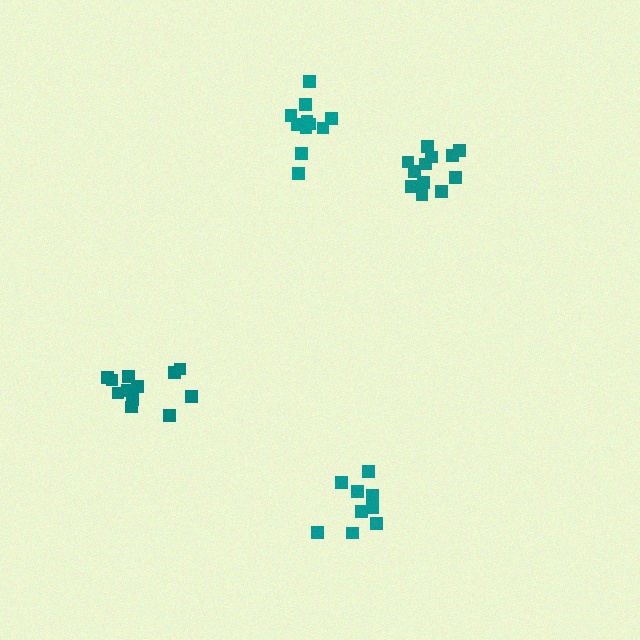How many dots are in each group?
Group 1: 9 dots, Group 2: 12 dots, Group 3: 12 dots, Group 4: 11 dots (44 total).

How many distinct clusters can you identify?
There are 4 distinct clusters.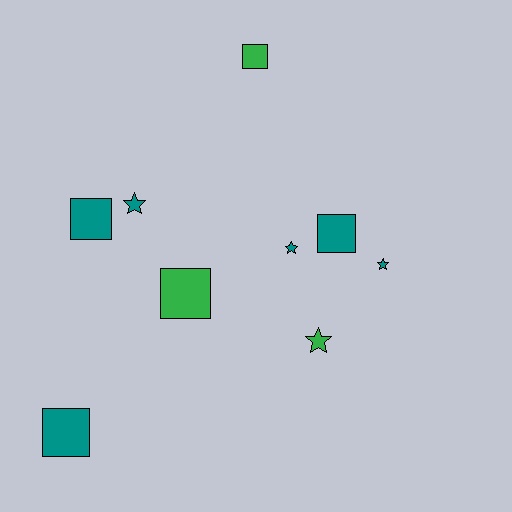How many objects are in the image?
There are 9 objects.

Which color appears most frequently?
Teal, with 6 objects.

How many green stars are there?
There is 1 green star.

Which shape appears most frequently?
Square, with 5 objects.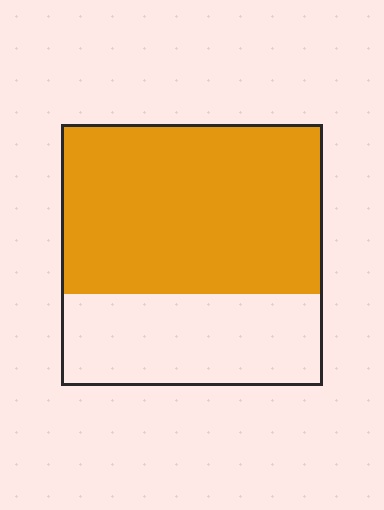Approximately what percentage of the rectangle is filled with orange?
Approximately 65%.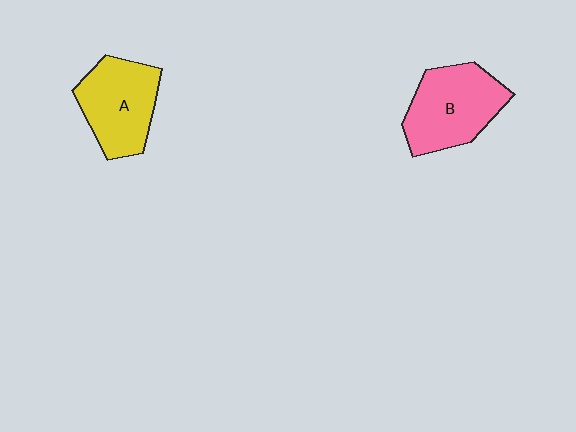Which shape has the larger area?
Shape B (pink).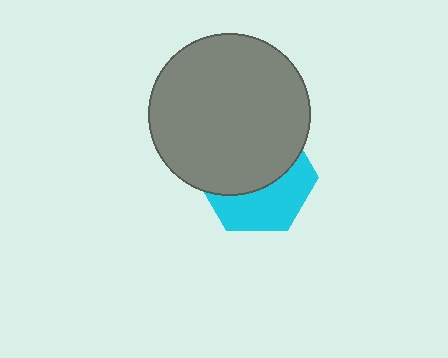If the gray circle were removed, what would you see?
You would see the complete cyan hexagon.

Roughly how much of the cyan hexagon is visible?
A small part of it is visible (roughly 43%).